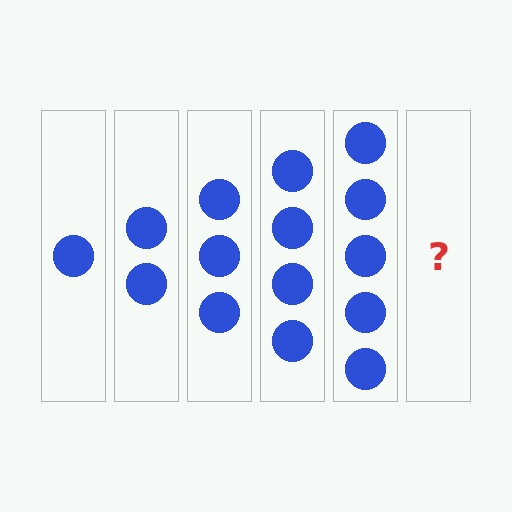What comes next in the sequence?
The next element should be 6 circles.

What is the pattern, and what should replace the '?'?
The pattern is that each step adds one more circle. The '?' should be 6 circles.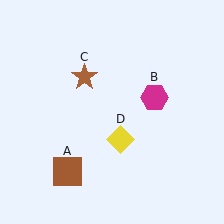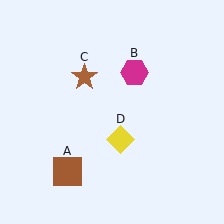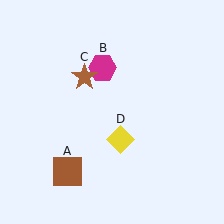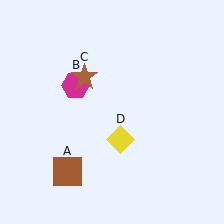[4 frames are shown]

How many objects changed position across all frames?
1 object changed position: magenta hexagon (object B).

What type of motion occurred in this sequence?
The magenta hexagon (object B) rotated counterclockwise around the center of the scene.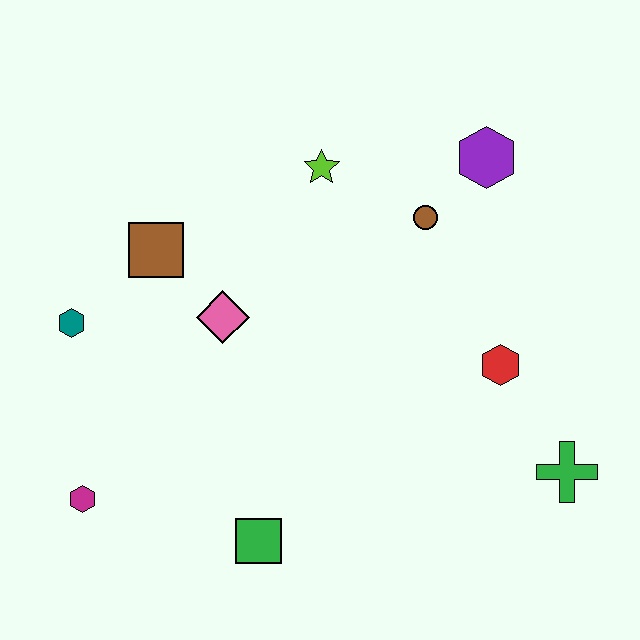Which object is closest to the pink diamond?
The brown square is closest to the pink diamond.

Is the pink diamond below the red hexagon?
No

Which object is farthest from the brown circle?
The magenta hexagon is farthest from the brown circle.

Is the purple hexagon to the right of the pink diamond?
Yes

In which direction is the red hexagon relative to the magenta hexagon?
The red hexagon is to the right of the magenta hexagon.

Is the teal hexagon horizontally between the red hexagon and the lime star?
No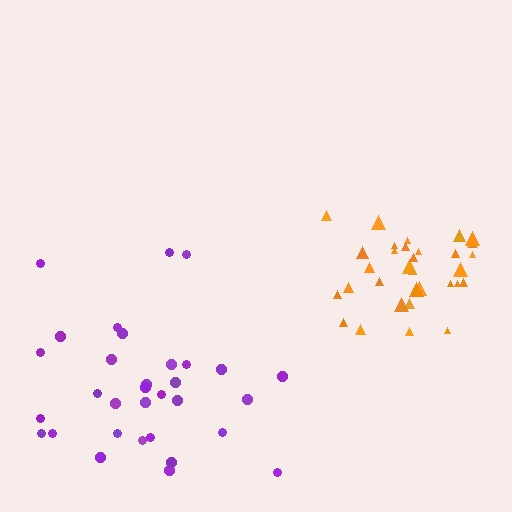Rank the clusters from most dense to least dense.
orange, purple.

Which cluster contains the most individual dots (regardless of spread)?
Orange (33).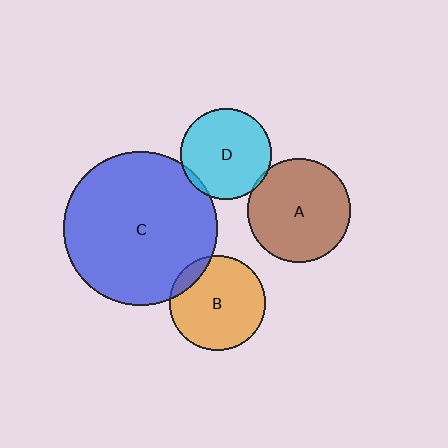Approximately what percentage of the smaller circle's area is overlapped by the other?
Approximately 10%.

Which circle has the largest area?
Circle C (blue).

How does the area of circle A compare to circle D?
Approximately 1.3 times.